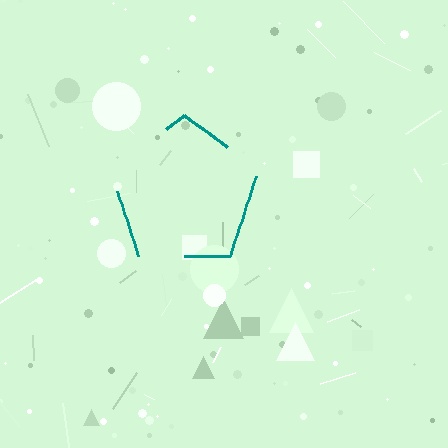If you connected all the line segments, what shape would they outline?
They would outline a pentagon.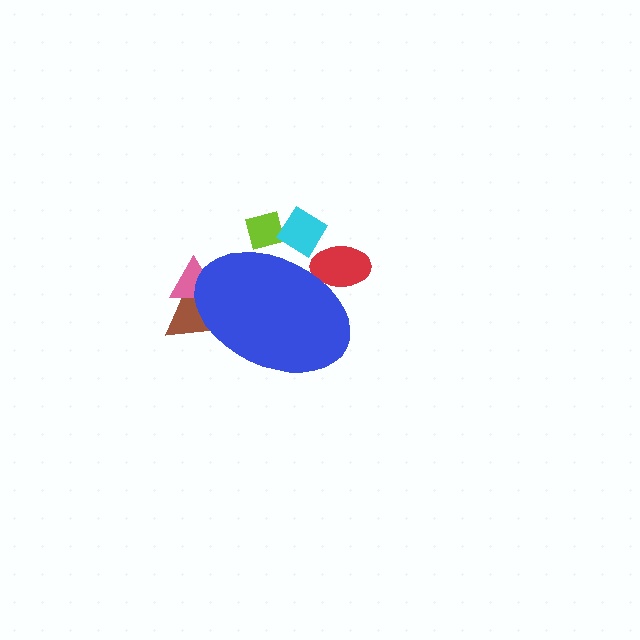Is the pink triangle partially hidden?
Yes, the pink triangle is partially hidden behind the blue ellipse.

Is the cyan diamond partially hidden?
Yes, the cyan diamond is partially hidden behind the blue ellipse.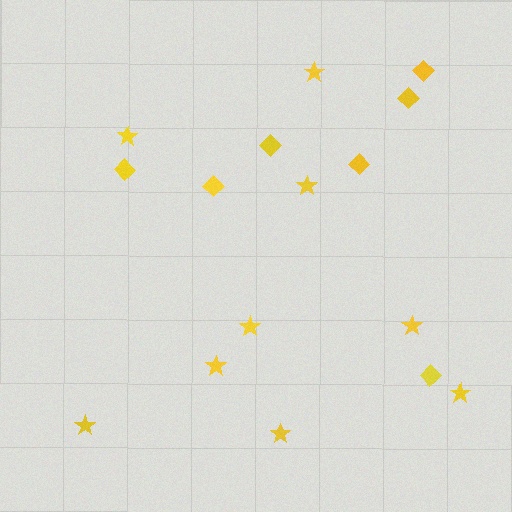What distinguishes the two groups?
There are 2 groups: one group of stars (9) and one group of diamonds (7).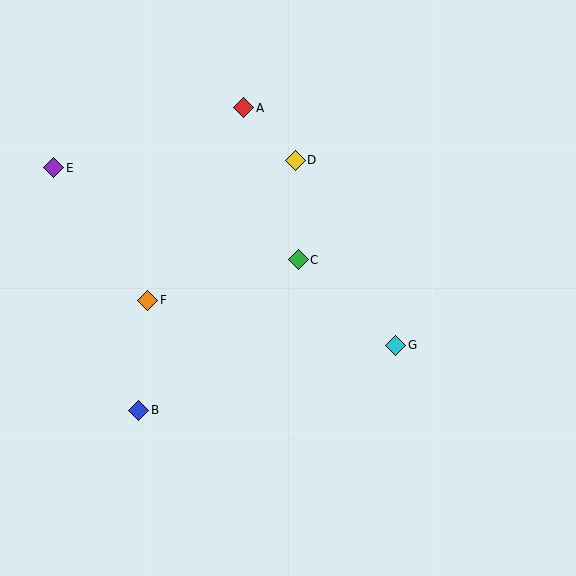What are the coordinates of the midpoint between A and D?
The midpoint between A and D is at (269, 134).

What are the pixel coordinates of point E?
Point E is at (54, 168).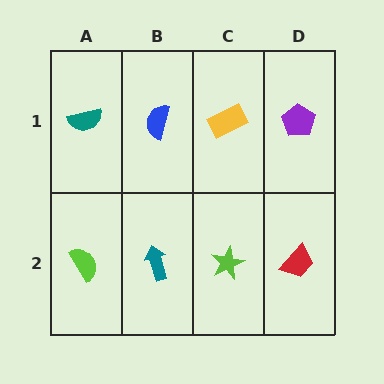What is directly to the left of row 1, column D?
A yellow rectangle.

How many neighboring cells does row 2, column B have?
3.